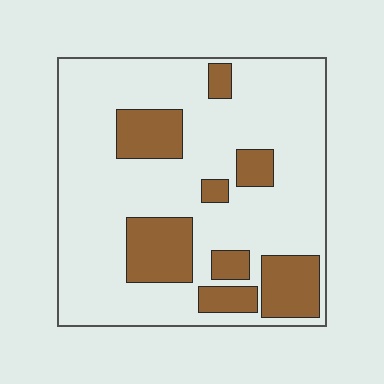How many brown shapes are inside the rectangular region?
8.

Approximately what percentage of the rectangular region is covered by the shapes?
Approximately 25%.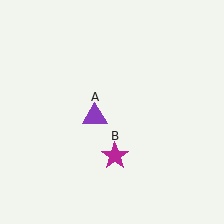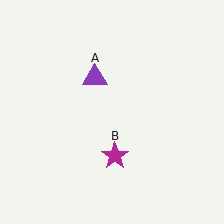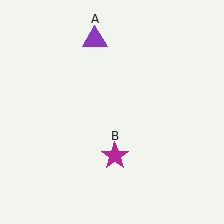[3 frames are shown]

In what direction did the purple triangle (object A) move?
The purple triangle (object A) moved up.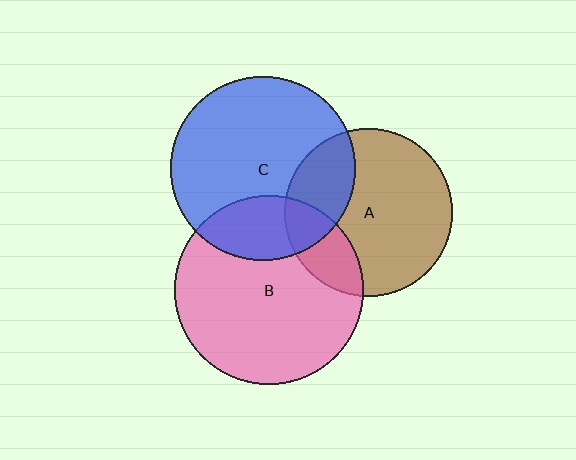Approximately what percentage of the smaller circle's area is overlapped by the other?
Approximately 25%.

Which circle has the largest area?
Circle B (pink).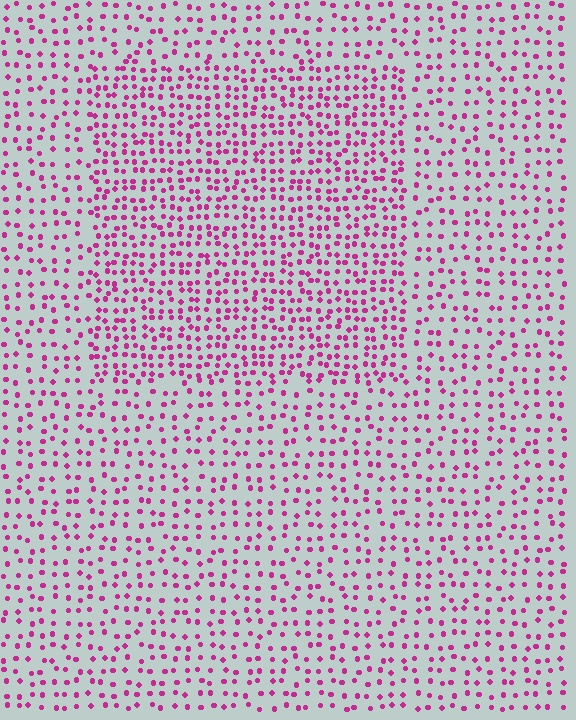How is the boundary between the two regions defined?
The boundary is defined by a change in element density (approximately 1.7x ratio). All elements are the same color, size, and shape.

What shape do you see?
I see a rectangle.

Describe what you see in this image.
The image contains small magenta elements arranged at two different densities. A rectangle-shaped region is visible where the elements are more densely packed than the surrounding area.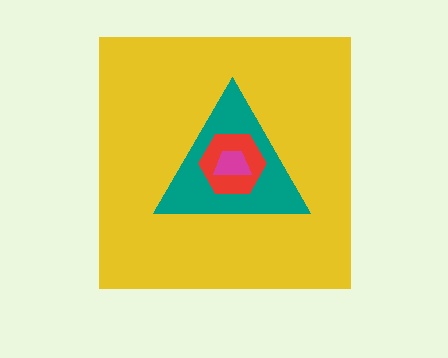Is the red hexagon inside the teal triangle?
Yes.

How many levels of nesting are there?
4.